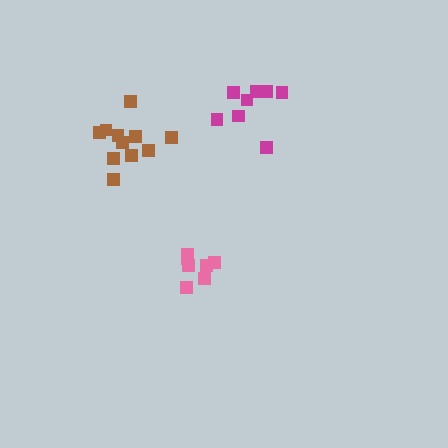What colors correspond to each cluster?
The clusters are colored: pink, brown, magenta.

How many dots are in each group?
Group 1: 7 dots, Group 2: 11 dots, Group 3: 8 dots (26 total).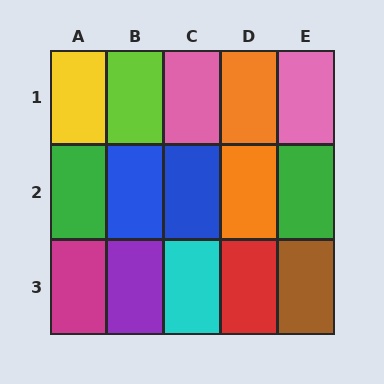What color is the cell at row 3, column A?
Magenta.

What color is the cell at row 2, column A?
Green.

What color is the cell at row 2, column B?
Blue.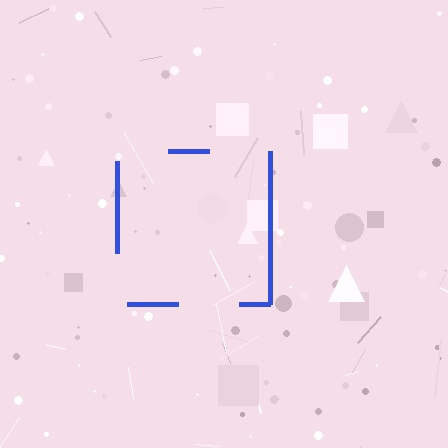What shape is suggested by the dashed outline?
The dashed outline suggests a square.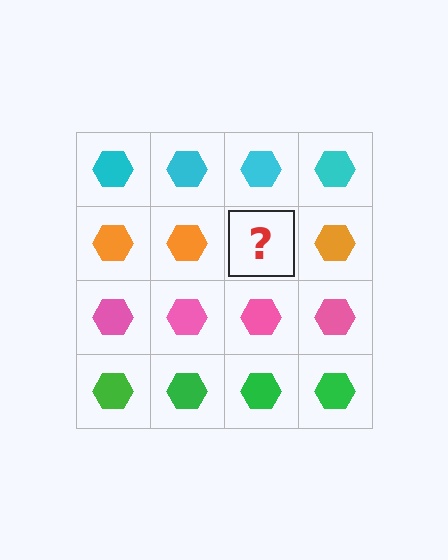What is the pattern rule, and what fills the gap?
The rule is that each row has a consistent color. The gap should be filled with an orange hexagon.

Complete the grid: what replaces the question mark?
The question mark should be replaced with an orange hexagon.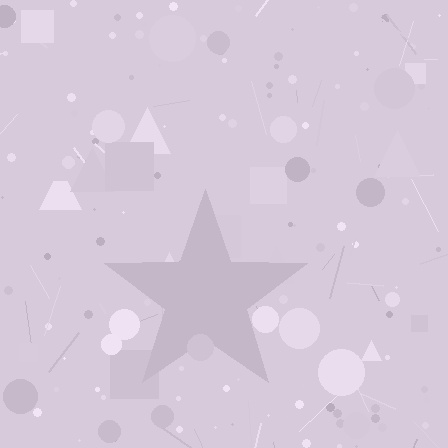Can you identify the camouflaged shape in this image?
The camouflaged shape is a star.